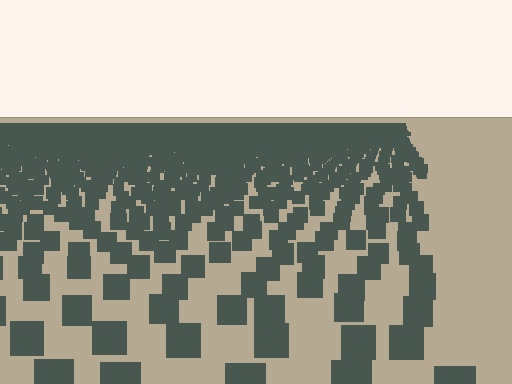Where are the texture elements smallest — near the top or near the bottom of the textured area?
Near the top.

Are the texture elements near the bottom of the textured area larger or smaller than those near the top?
Larger. Near the bottom, elements are closer to the viewer and appear at a bigger on-screen size.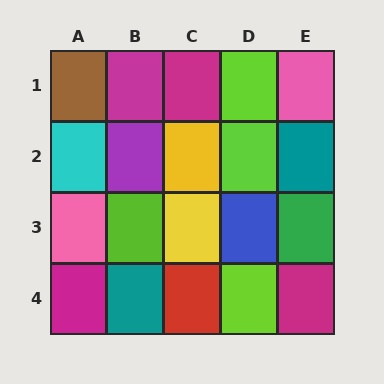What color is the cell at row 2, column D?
Lime.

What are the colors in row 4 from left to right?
Magenta, teal, red, lime, magenta.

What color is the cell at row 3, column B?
Lime.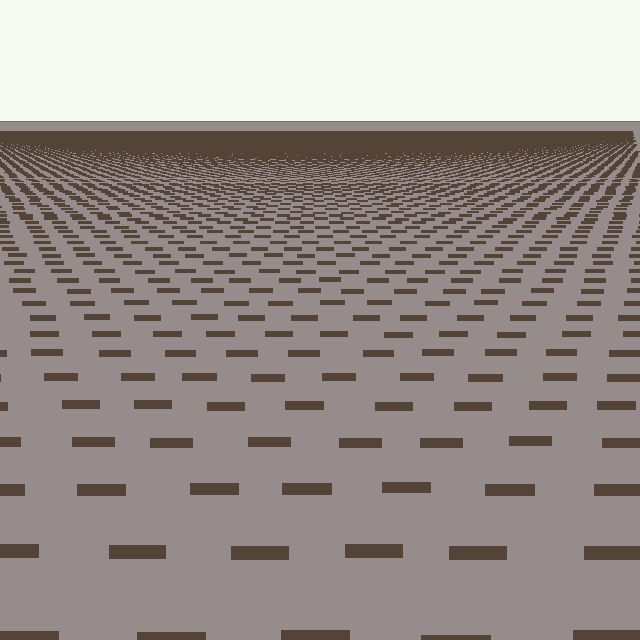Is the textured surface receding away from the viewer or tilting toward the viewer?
The surface is receding away from the viewer. Texture elements get smaller and denser toward the top.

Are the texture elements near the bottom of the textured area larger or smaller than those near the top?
Larger. Near the bottom, elements are closer to the viewer and appear at a bigger on-screen size.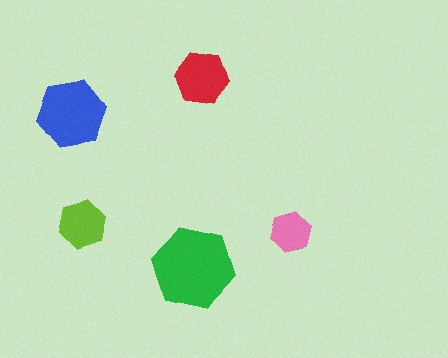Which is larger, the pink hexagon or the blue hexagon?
The blue one.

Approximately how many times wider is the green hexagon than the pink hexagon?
About 2 times wider.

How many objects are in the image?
There are 5 objects in the image.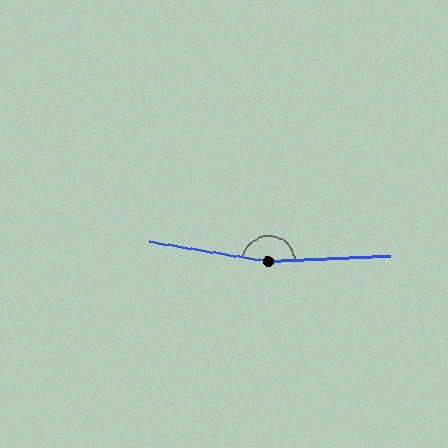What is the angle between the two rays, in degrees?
Approximately 168 degrees.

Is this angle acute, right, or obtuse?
It is obtuse.